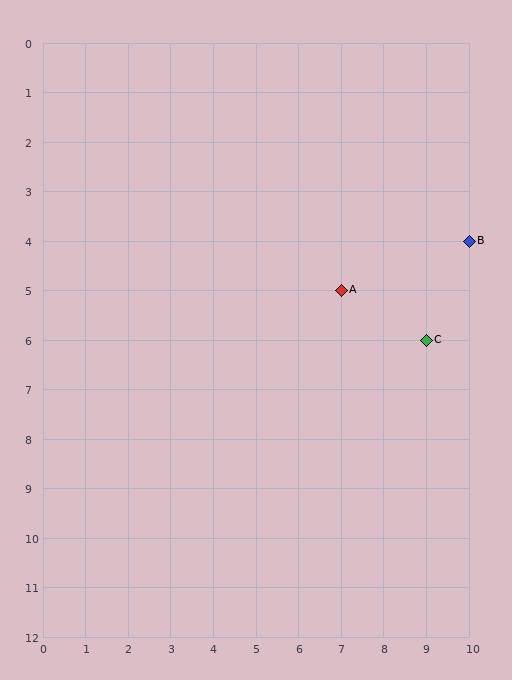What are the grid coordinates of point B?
Point B is at grid coordinates (10, 4).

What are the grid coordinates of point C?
Point C is at grid coordinates (9, 6).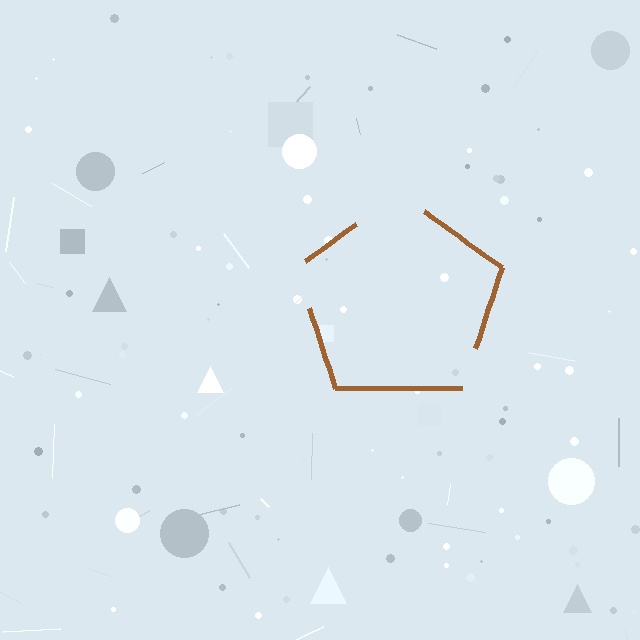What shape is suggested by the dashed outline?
The dashed outline suggests a pentagon.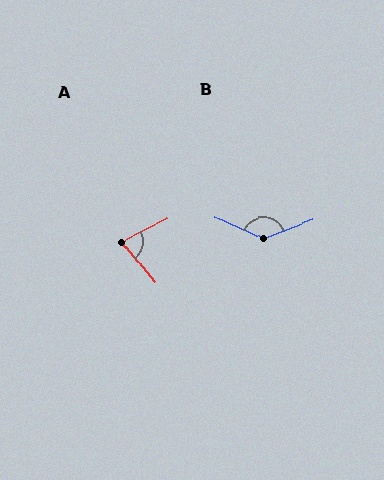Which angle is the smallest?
A, at approximately 79 degrees.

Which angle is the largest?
B, at approximately 135 degrees.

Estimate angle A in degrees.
Approximately 79 degrees.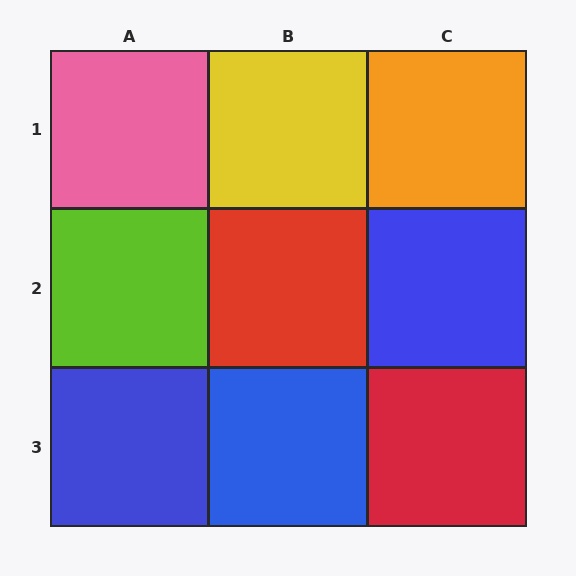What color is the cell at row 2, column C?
Blue.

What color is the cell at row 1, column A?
Pink.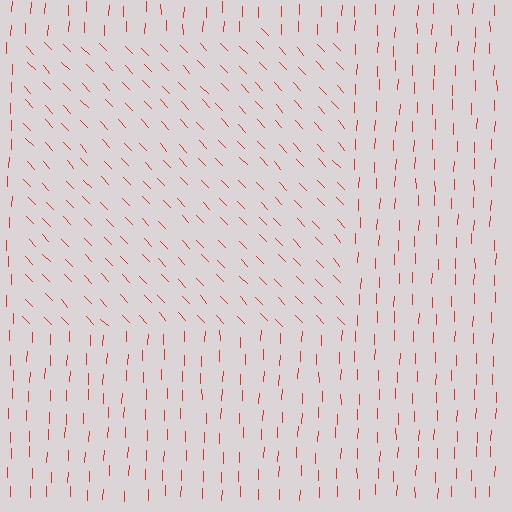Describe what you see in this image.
The image is filled with small red line segments. A rectangle region in the image has lines oriented differently from the surrounding lines, creating a visible texture boundary.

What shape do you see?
I see a rectangle.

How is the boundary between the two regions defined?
The boundary is defined purely by a change in line orientation (approximately 45 degrees difference). All lines are the same color and thickness.